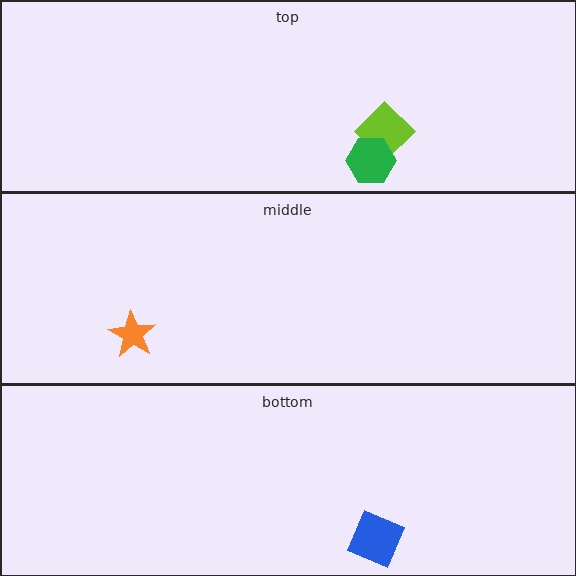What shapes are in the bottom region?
The blue square.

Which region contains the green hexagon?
The top region.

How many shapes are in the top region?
2.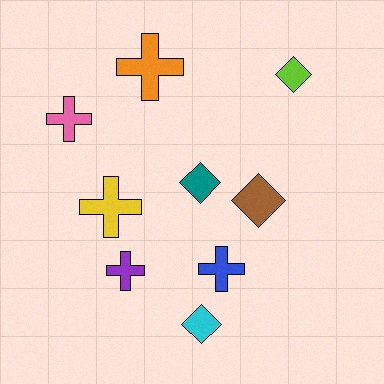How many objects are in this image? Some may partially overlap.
There are 9 objects.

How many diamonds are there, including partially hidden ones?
There are 4 diamonds.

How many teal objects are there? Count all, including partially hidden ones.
There is 1 teal object.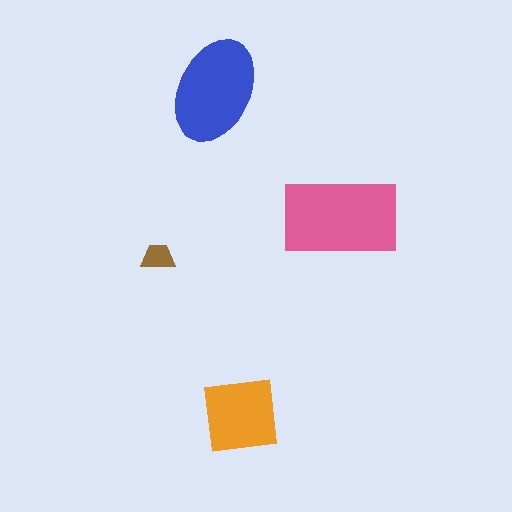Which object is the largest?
The pink rectangle.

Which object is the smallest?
The brown trapezoid.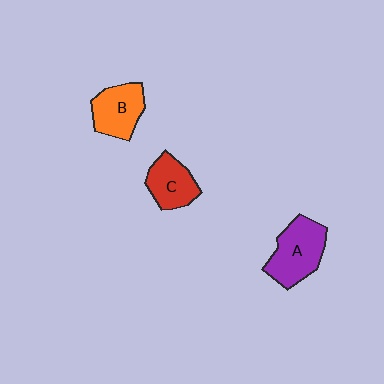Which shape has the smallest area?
Shape C (red).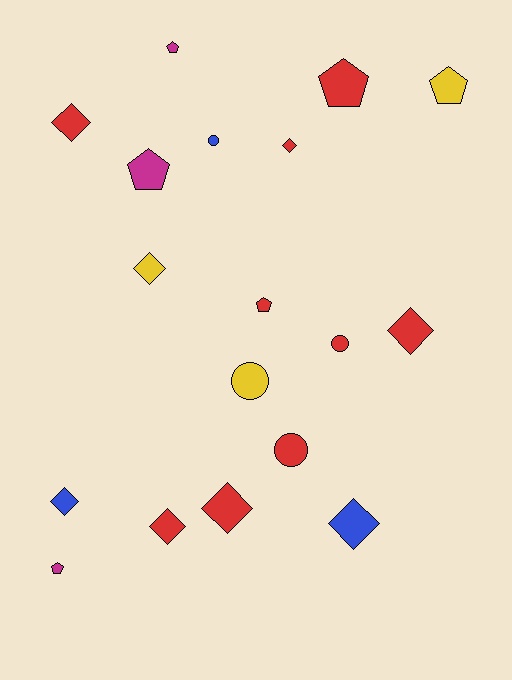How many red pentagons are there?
There are 2 red pentagons.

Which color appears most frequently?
Red, with 9 objects.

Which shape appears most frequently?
Diamond, with 8 objects.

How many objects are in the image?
There are 18 objects.